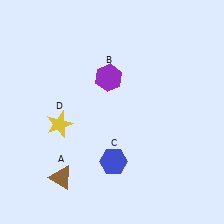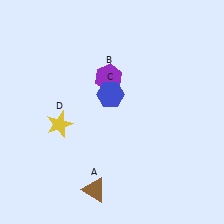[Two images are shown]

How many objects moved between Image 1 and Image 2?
2 objects moved between the two images.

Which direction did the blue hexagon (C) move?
The blue hexagon (C) moved up.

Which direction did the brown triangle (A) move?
The brown triangle (A) moved right.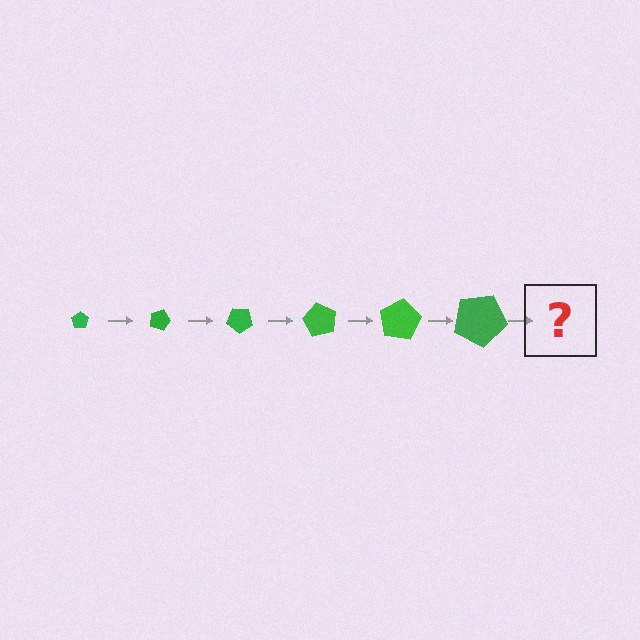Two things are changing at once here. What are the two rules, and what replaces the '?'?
The two rules are that the pentagon grows larger each step and it rotates 20 degrees each step. The '?' should be a pentagon, larger than the previous one and rotated 120 degrees from the start.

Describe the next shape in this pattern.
It should be a pentagon, larger than the previous one and rotated 120 degrees from the start.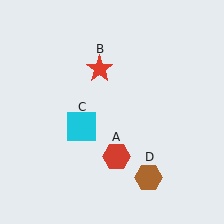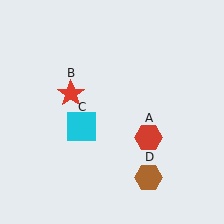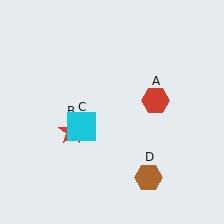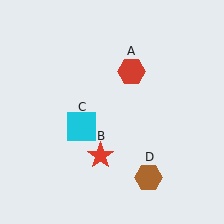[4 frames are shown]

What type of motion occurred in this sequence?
The red hexagon (object A), red star (object B) rotated counterclockwise around the center of the scene.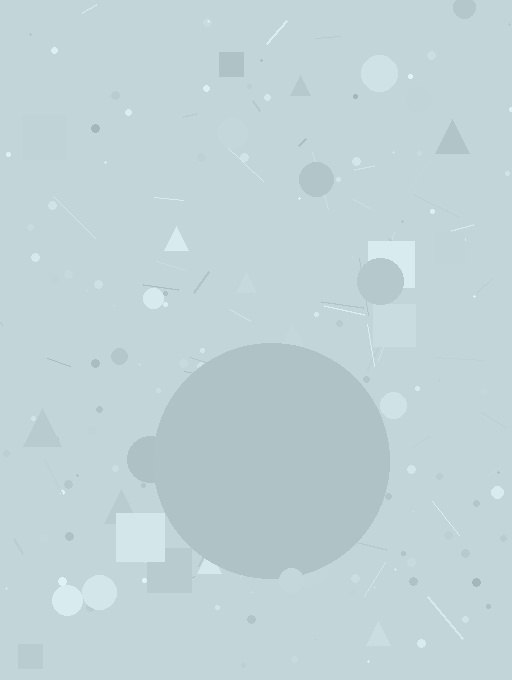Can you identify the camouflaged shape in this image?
The camouflaged shape is a circle.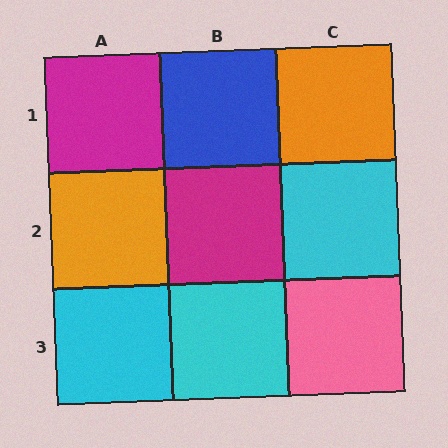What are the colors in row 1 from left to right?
Magenta, blue, orange.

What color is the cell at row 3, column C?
Pink.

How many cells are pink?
1 cell is pink.